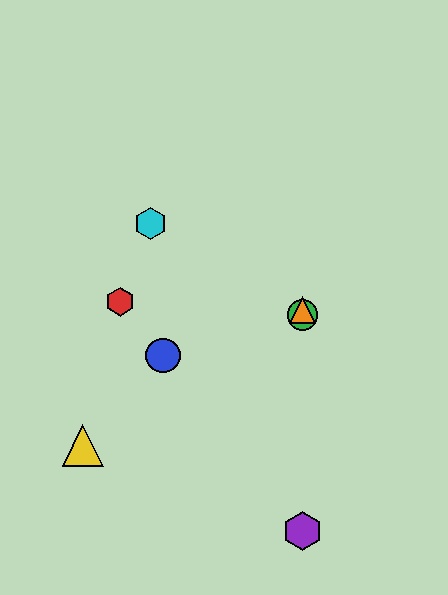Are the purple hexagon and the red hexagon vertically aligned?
No, the purple hexagon is at x≈302 and the red hexagon is at x≈120.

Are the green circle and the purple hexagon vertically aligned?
Yes, both are at x≈302.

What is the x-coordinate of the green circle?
The green circle is at x≈302.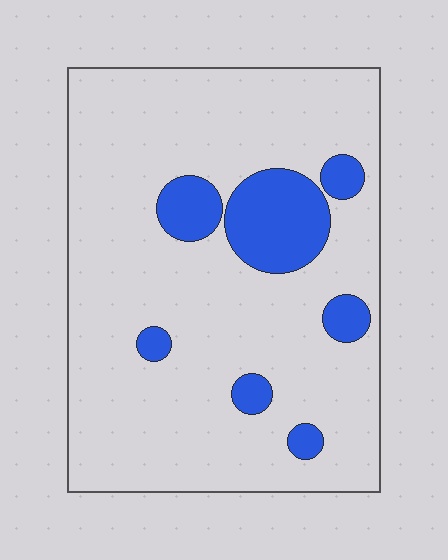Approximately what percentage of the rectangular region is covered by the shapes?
Approximately 15%.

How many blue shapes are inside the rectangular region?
7.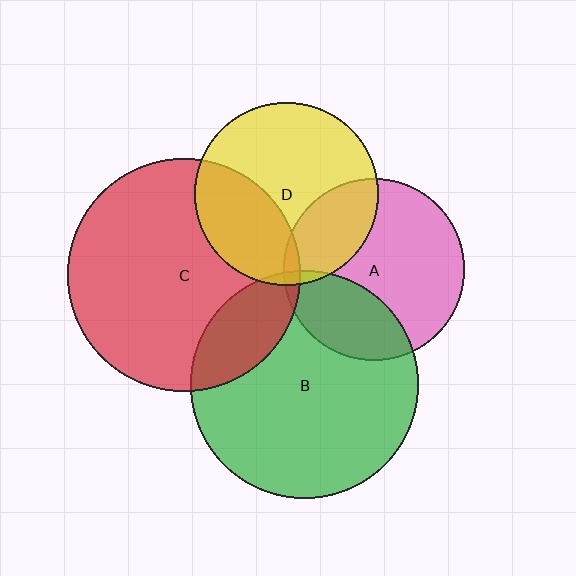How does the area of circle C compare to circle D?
Approximately 1.6 times.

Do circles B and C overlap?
Yes.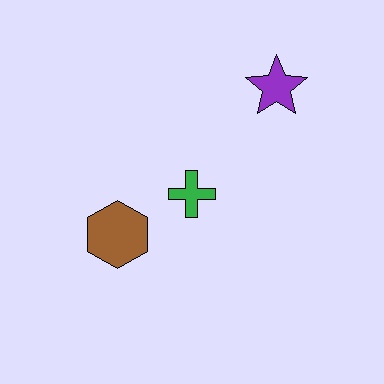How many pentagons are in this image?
There are no pentagons.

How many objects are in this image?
There are 3 objects.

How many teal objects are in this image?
There are no teal objects.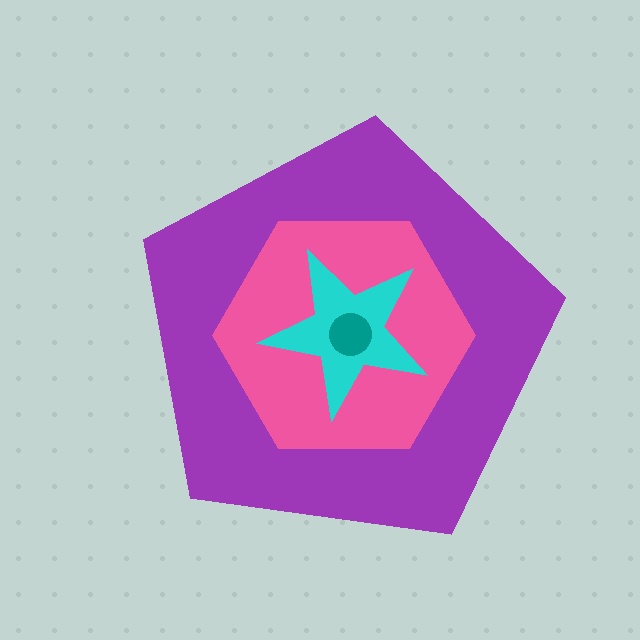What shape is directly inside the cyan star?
The teal circle.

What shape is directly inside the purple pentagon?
The pink hexagon.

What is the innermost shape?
The teal circle.